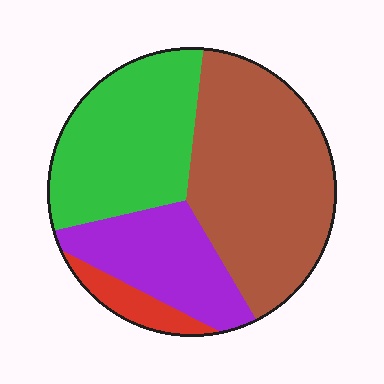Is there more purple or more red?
Purple.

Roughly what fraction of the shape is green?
Green takes up between a quarter and a half of the shape.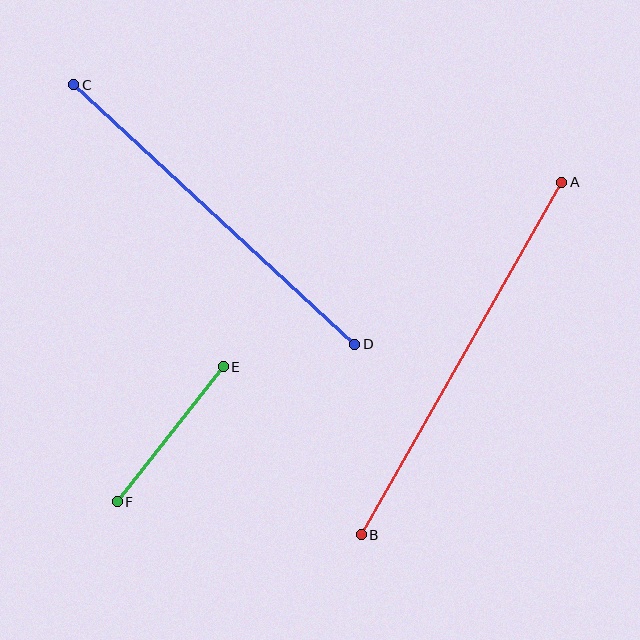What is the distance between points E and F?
The distance is approximately 171 pixels.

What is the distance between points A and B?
The distance is approximately 406 pixels.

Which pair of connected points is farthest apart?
Points A and B are farthest apart.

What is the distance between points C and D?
The distance is approximately 383 pixels.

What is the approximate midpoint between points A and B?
The midpoint is at approximately (462, 359) pixels.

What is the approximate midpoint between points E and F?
The midpoint is at approximately (170, 434) pixels.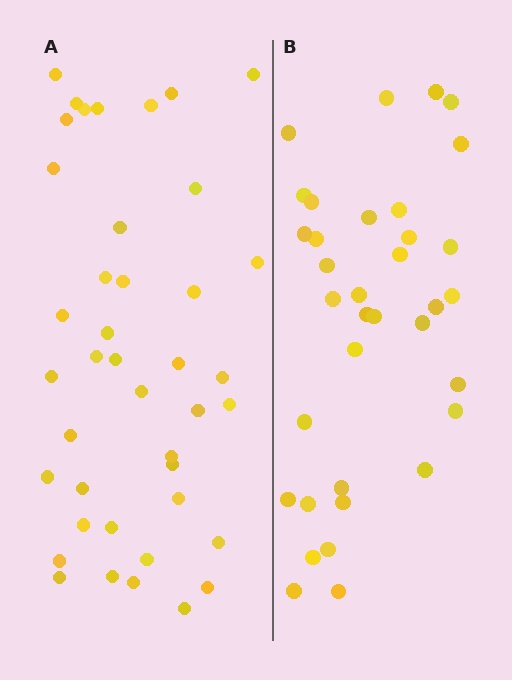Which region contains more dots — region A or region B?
Region A (the left region) has more dots.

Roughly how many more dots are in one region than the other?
Region A has about 6 more dots than region B.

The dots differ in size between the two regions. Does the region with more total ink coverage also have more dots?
No. Region B has more total ink coverage because its dots are larger, but region A actually contains more individual dots. Total area can be misleading — the number of items is what matters here.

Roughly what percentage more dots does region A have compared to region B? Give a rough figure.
About 15% more.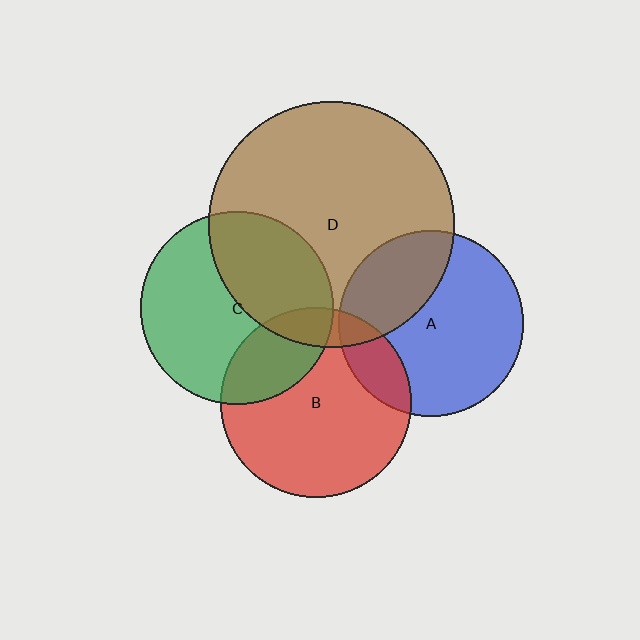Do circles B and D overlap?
Yes.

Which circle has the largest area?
Circle D (brown).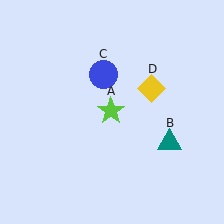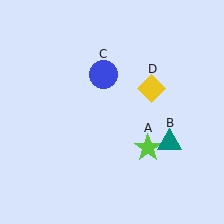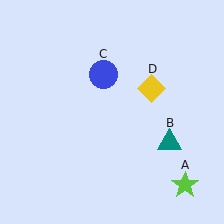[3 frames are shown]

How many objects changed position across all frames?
1 object changed position: lime star (object A).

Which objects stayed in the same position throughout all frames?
Teal triangle (object B) and blue circle (object C) and yellow diamond (object D) remained stationary.